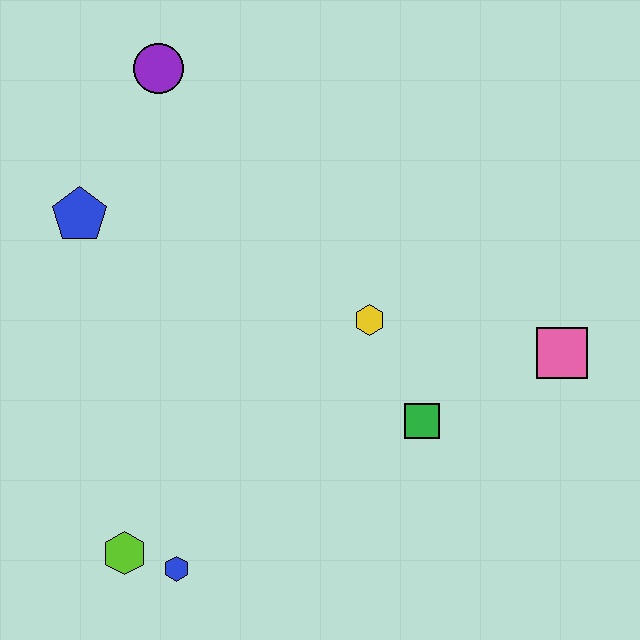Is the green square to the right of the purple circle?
Yes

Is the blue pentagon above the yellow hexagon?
Yes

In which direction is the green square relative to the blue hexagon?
The green square is to the right of the blue hexagon.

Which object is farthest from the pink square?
The blue pentagon is farthest from the pink square.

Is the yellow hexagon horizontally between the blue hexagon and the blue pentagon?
No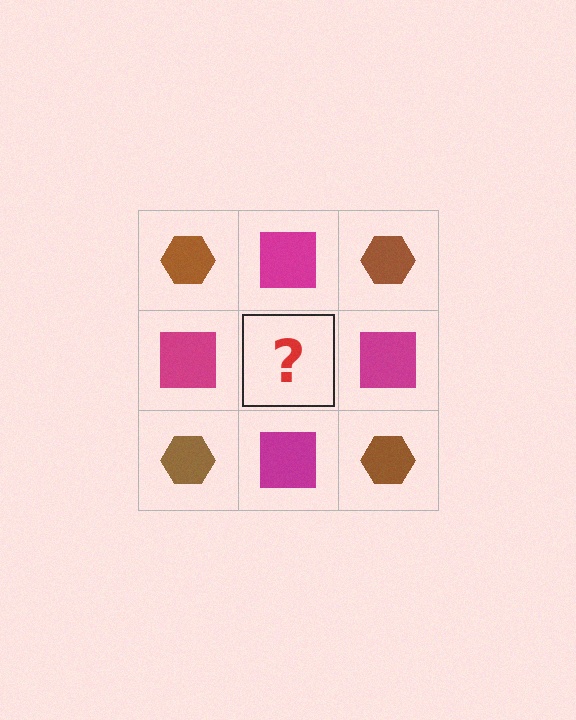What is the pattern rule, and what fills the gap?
The rule is that it alternates brown hexagon and magenta square in a checkerboard pattern. The gap should be filled with a brown hexagon.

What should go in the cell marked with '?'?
The missing cell should contain a brown hexagon.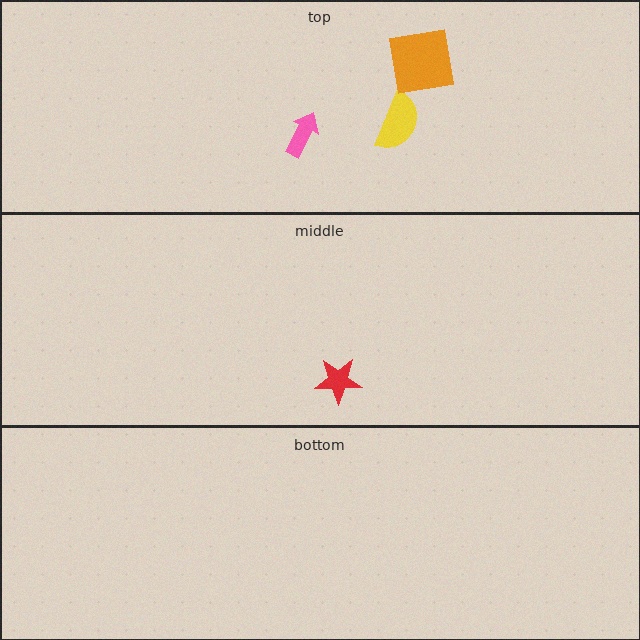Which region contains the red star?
The middle region.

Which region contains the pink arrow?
The top region.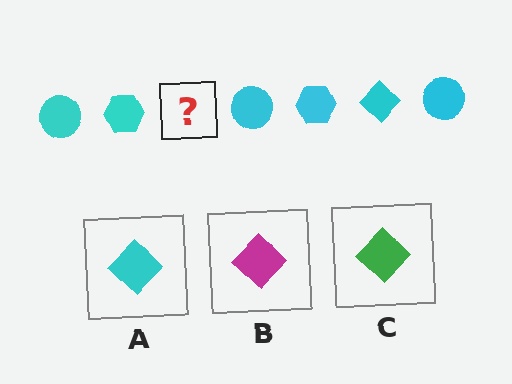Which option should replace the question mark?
Option A.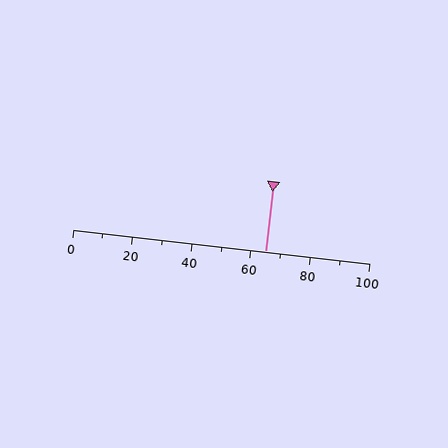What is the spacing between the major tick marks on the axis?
The major ticks are spaced 20 apart.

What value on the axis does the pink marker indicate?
The marker indicates approximately 65.